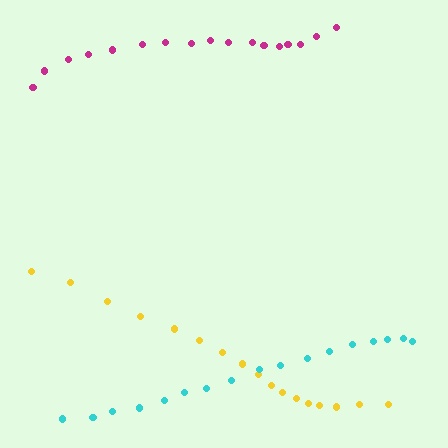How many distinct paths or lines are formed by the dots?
There are 3 distinct paths.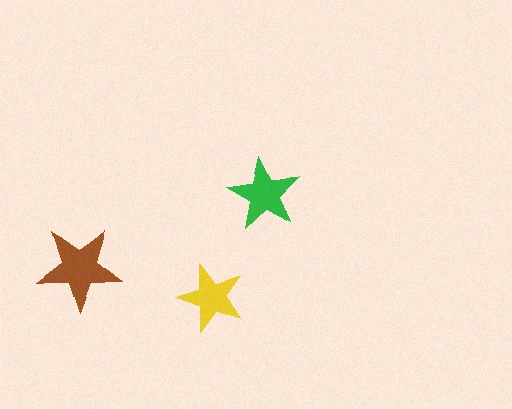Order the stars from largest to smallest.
the brown one, the green one, the yellow one.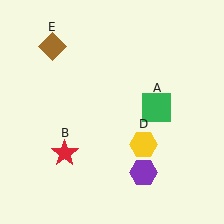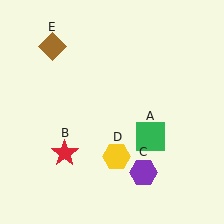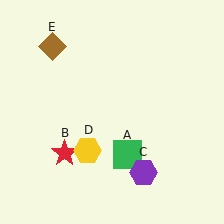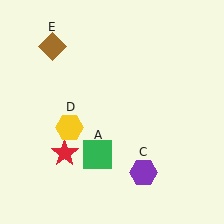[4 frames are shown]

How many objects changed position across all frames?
2 objects changed position: green square (object A), yellow hexagon (object D).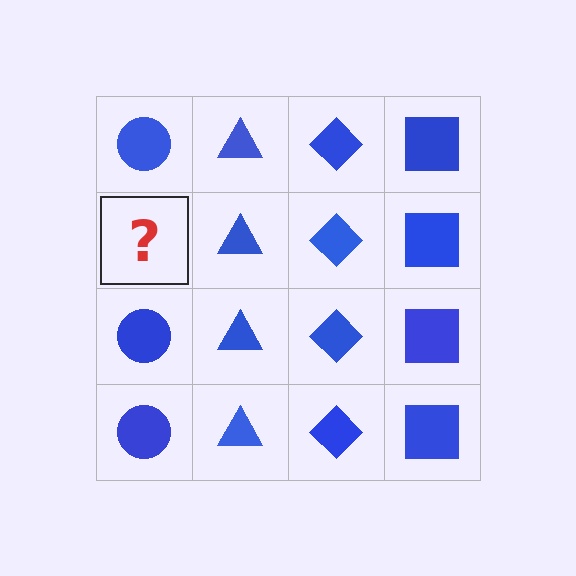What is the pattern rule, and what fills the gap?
The rule is that each column has a consistent shape. The gap should be filled with a blue circle.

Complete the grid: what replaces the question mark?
The question mark should be replaced with a blue circle.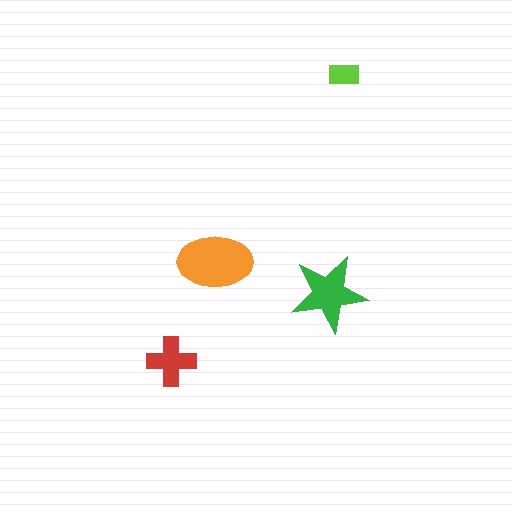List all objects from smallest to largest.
The lime rectangle, the red cross, the green star, the orange ellipse.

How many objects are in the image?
There are 4 objects in the image.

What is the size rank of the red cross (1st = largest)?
3rd.